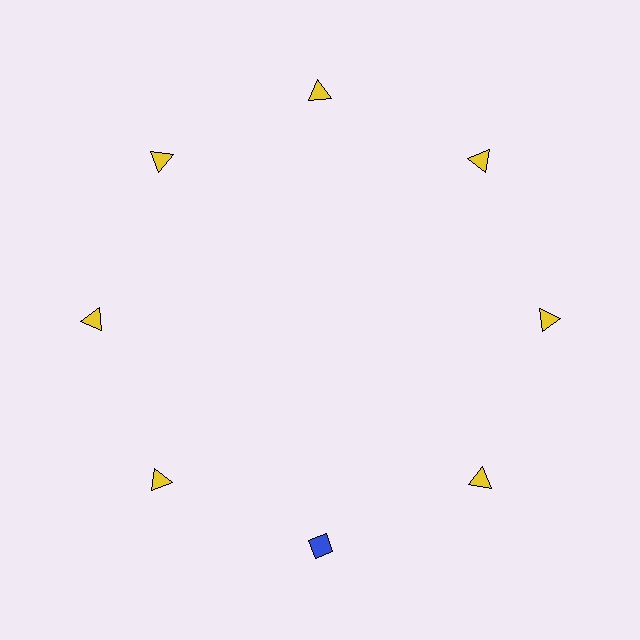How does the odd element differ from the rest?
It differs in both color (blue instead of yellow) and shape (diamond instead of triangle).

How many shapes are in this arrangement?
There are 8 shapes arranged in a ring pattern.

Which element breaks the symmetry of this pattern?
The blue diamond at roughly the 6 o'clock position breaks the symmetry. All other shapes are yellow triangles.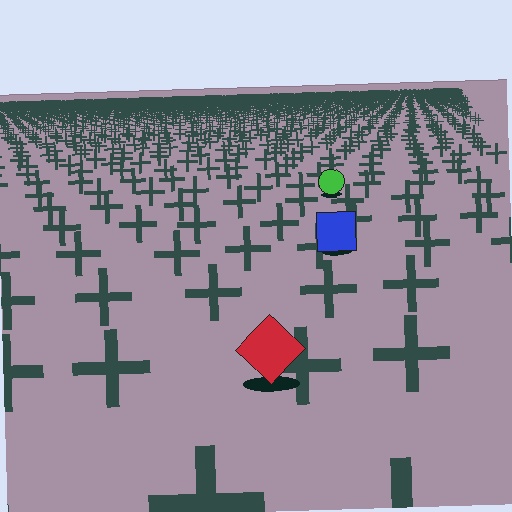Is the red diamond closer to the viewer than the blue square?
Yes. The red diamond is closer — you can tell from the texture gradient: the ground texture is coarser near it.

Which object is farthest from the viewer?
The green circle is farthest from the viewer. It appears smaller and the ground texture around it is denser.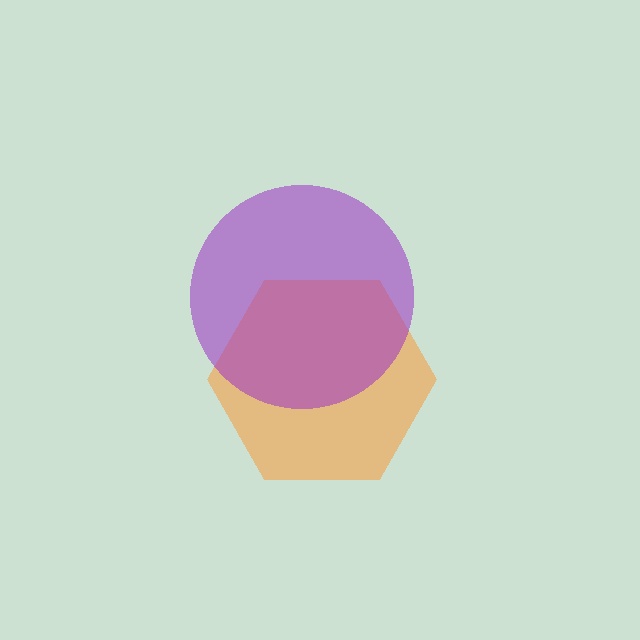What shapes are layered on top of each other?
The layered shapes are: an orange hexagon, a purple circle.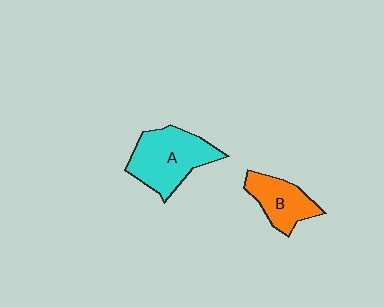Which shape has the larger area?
Shape A (cyan).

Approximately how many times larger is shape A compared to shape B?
Approximately 1.5 times.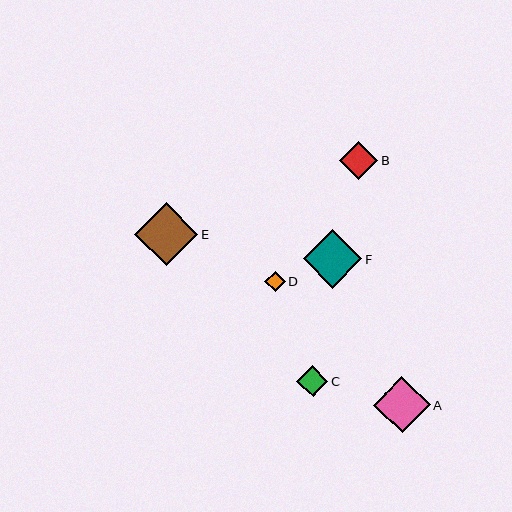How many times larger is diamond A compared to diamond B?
Diamond A is approximately 1.5 times the size of diamond B.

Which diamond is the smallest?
Diamond D is the smallest with a size of approximately 21 pixels.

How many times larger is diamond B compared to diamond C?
Diamond B is approximately 1.2 times the size of diamond C.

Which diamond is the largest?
Diamond E is the largest with a size of approximately 63 pixels.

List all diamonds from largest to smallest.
From largest to smallest: E, F, A, B, C, D.